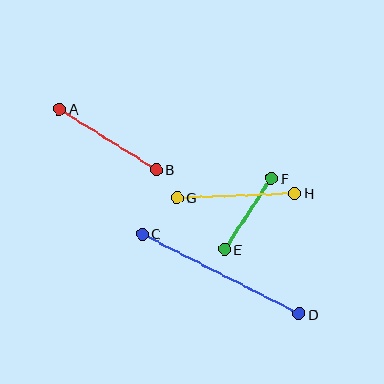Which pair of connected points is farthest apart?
Points C and D are farthest apart.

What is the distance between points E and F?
The distance is approximately 85 pixels.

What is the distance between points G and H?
The distance is approximately 118 pixels.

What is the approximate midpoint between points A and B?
The midpoint is at approximately (108, 139) pixels.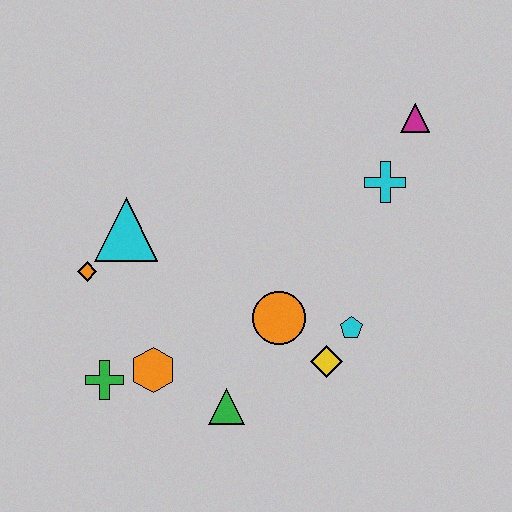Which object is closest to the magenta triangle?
The cyan cross is closest to the magenta triangle.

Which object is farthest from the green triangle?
The magenta triangle is farthest from the green triangle.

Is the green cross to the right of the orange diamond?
Yes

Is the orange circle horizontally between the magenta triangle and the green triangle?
Yes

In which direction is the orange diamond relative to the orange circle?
The orange diamond is to the left of the orange circle.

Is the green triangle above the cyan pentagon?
No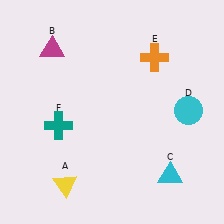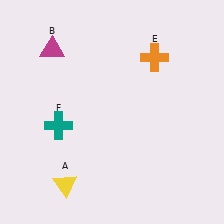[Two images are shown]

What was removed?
The cyan triangle (C), the cyan circle (D) were removed in Image 2.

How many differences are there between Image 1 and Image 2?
There are 2 differences between the two images.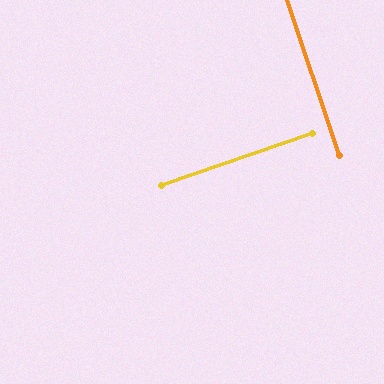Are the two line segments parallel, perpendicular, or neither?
Perpendicular — they meet at approximately 89°.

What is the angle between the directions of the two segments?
Approximately 89 degrees.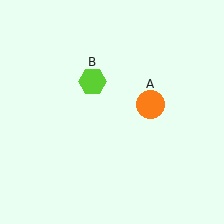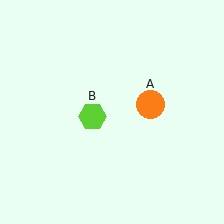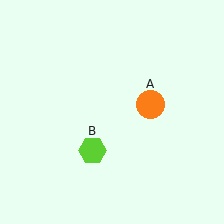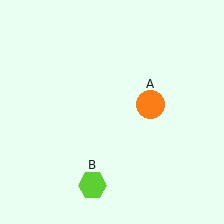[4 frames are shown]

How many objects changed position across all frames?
1 object changed position: lime hexagon (object B).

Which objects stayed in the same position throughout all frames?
Orange circle (object A) remained stationary.